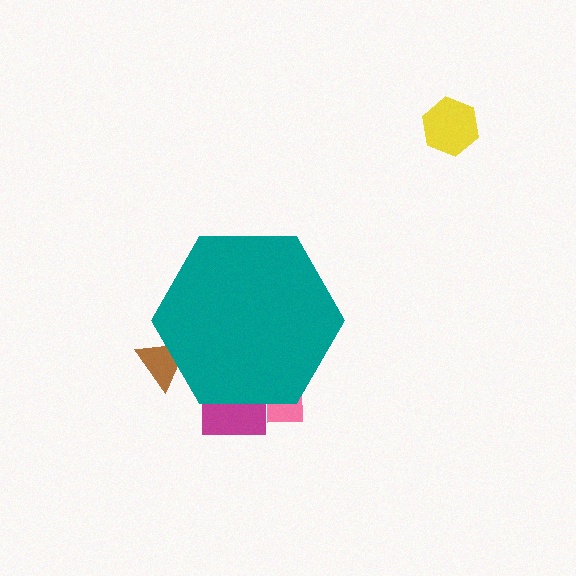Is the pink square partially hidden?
Yes, the pink square is partially hidden behind the teal hexagon.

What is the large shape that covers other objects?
A teal hexagon.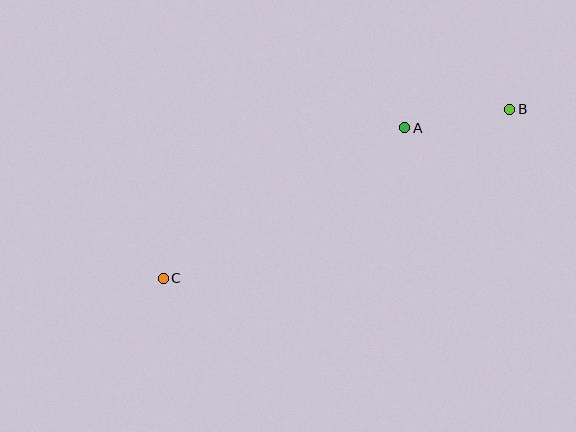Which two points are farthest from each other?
Points B and C are farthest from each other.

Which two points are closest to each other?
Points A and B are closest to each other.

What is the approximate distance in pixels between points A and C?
The distance between A and C is approximately 285 pixels.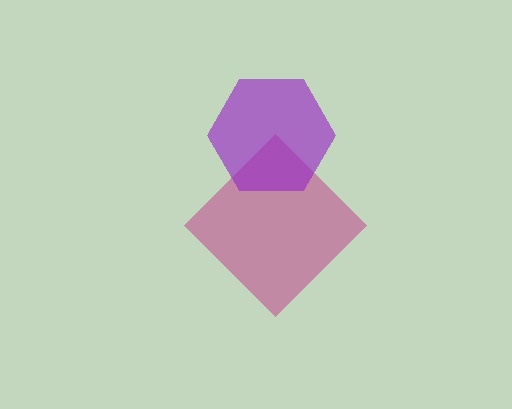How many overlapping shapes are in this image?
There are 2 overlapping shapes in the image.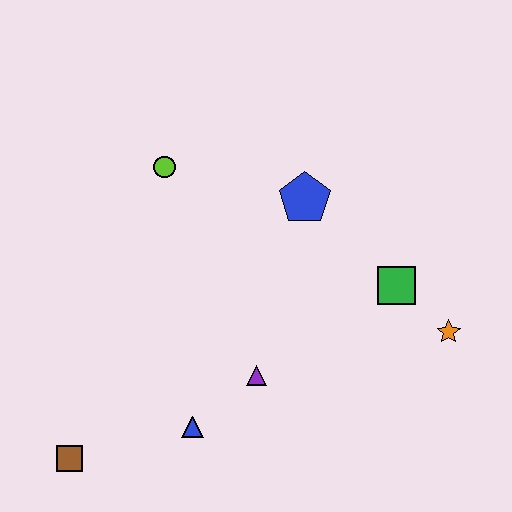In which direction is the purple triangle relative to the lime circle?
The purple triangle is below the lime circle.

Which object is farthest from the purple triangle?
The lime circle is farthest from the purple triangle.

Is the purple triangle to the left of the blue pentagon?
Yes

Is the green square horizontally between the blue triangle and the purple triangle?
No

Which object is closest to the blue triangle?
The purple triangle is closest to the blue triangle.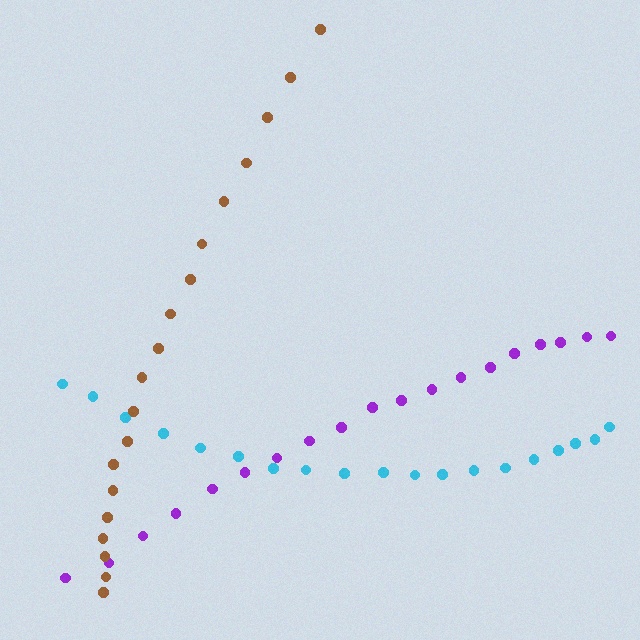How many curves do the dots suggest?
There are 3 distinct paths.